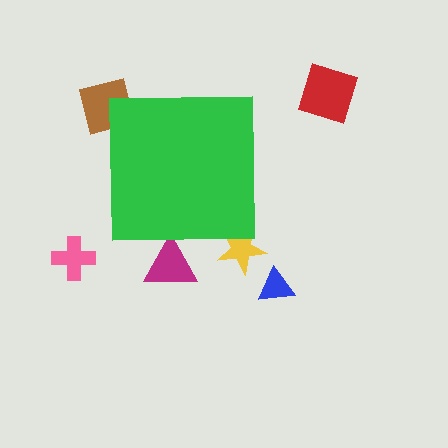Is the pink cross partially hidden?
No, the pink cross is fully visible.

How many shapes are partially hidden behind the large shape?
3 shapes are partially hidden.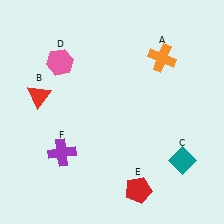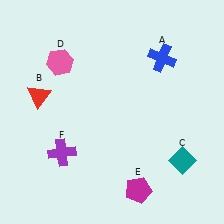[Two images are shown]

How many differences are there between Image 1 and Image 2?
There are 2 differences between the two images.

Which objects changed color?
A changed from orange to blue. E changed from red to magenta.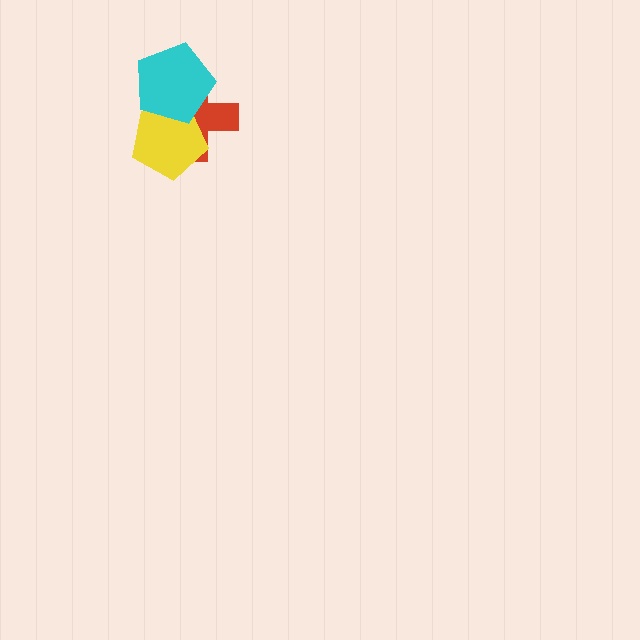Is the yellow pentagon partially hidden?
Yes, it is partially covered by another shape.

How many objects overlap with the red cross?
2 objects overlap with the red cross.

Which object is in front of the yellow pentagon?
The cyan pentagon is in front of the yellow pentagon.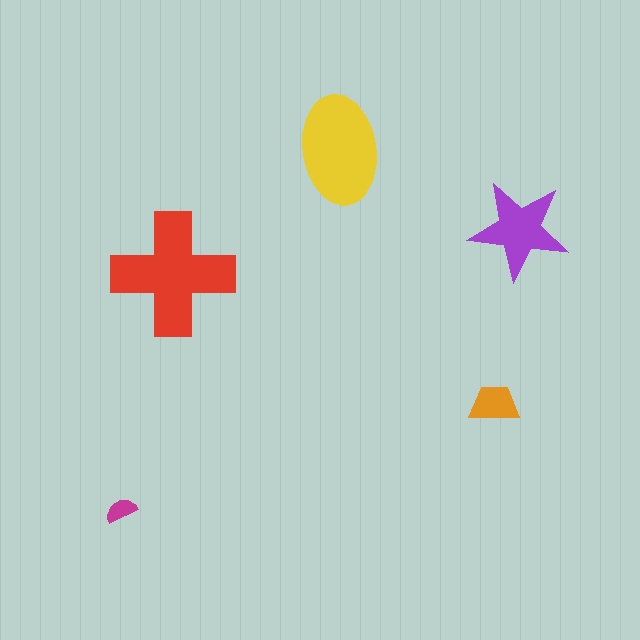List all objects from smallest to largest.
The magenta semicircle, the orange trapezoid, the purple star, the yellow ellipse, the red cross.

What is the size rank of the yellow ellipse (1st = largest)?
2nd.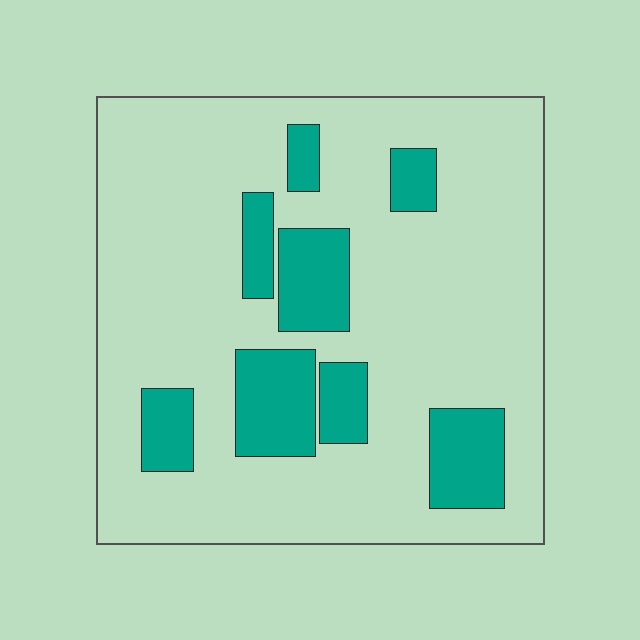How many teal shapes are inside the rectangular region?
8.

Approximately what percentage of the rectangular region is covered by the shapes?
Approximately 20%.